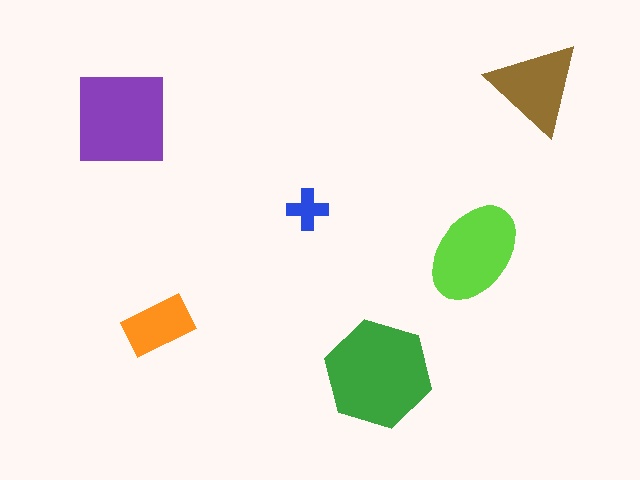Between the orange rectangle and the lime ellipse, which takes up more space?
The lime ellipse.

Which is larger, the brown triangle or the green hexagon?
The green hexagon.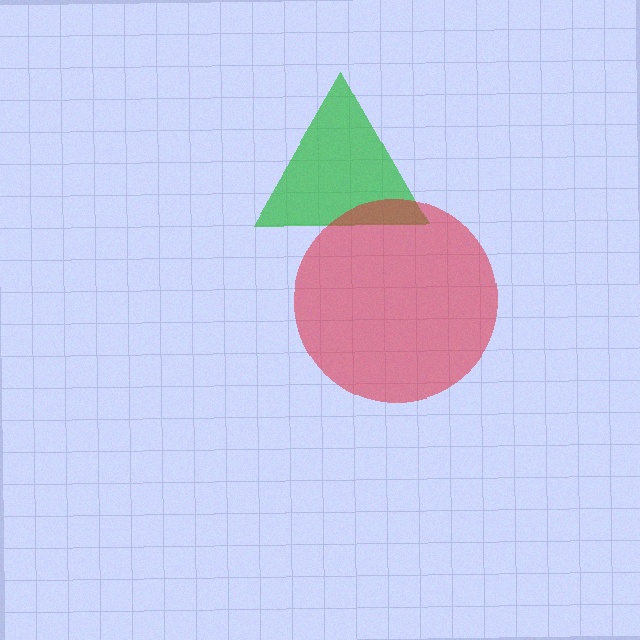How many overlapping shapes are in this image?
There are 2 overlapping shapes in the image.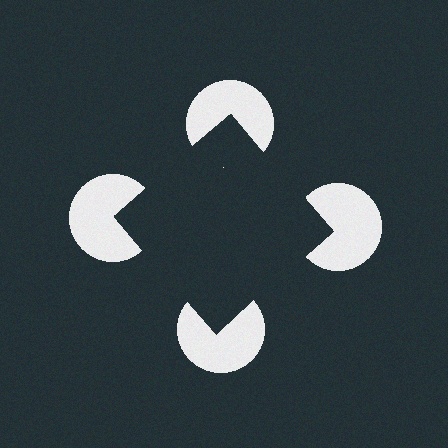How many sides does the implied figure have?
4 sides.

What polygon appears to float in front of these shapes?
An illusory square — its edges are inferred from the aligned wedge cuts in the pac-man discs, not physically drawn.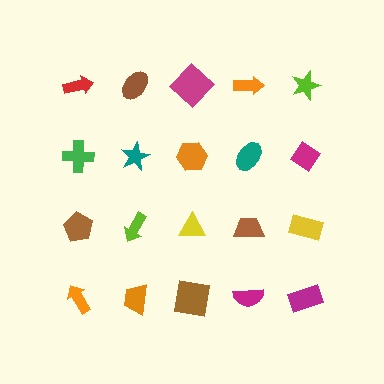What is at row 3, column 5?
A yellow rectangle.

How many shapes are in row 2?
5 shapes.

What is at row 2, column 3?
An orange hexagon.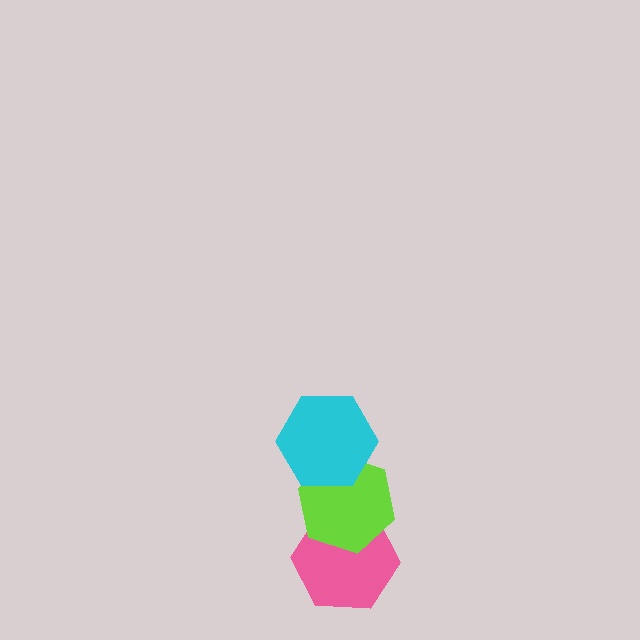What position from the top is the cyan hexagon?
The cyan hexagon is 1st from the top.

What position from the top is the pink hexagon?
The pink hexagon is 3rd from the top.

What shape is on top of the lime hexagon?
The cyan hexagon is on top of the lime hexagon.